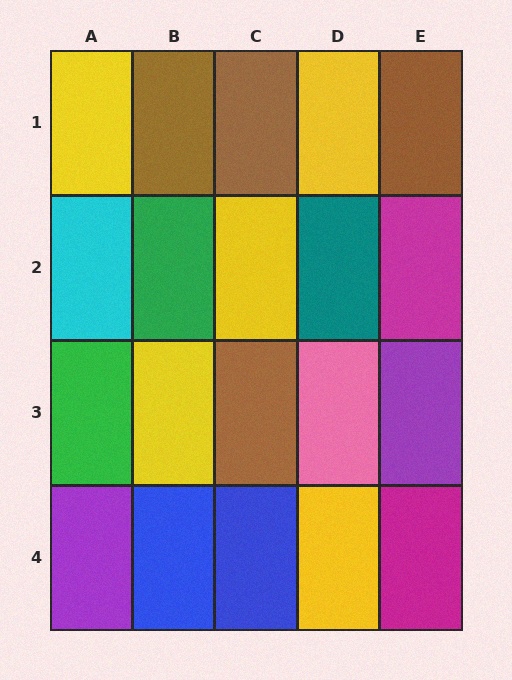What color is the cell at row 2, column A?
Cyan.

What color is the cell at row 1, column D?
Yellow.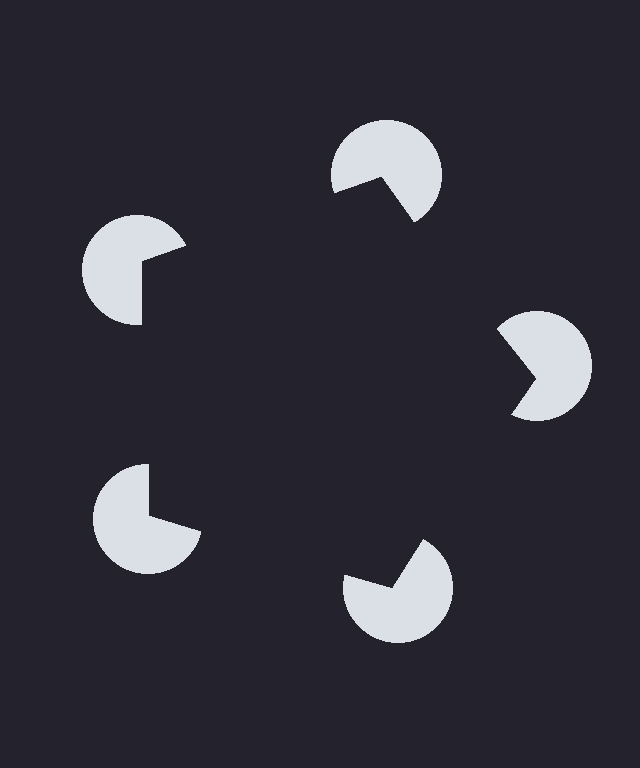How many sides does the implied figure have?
5 sides.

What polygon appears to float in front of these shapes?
An illusory pentagon — its edges are inferred from the aligned wedge cuts in the pac-man discs, not physically drawn.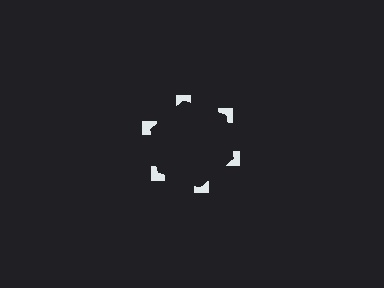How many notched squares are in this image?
There are 6 — one at each vertex of the illusory hexagon.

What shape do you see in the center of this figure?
An illusory hexagon — its edges are inferred from the aligned wedge cuts in the notched squares, not physically drawn.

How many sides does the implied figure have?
6 sides.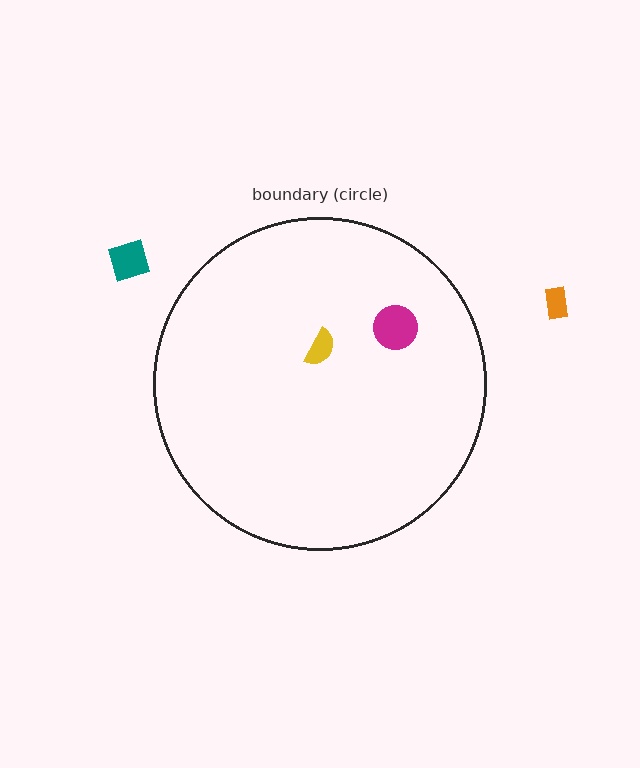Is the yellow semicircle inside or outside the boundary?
Inside.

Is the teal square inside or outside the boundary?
Outside.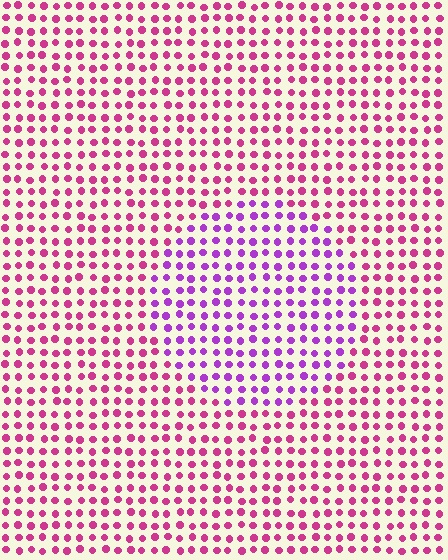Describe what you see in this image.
The image is filled with small magenta elements in a uniform arrangement. A circle-shaped region is visible where the elements are tinted to a slightly different hue, forming a subtle color boundary.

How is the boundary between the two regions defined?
The boundary is defined purely by a slight shift in hue (about 39 degrees). Spacing, size, and orientation are identical on both sides.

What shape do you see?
I see a circle.